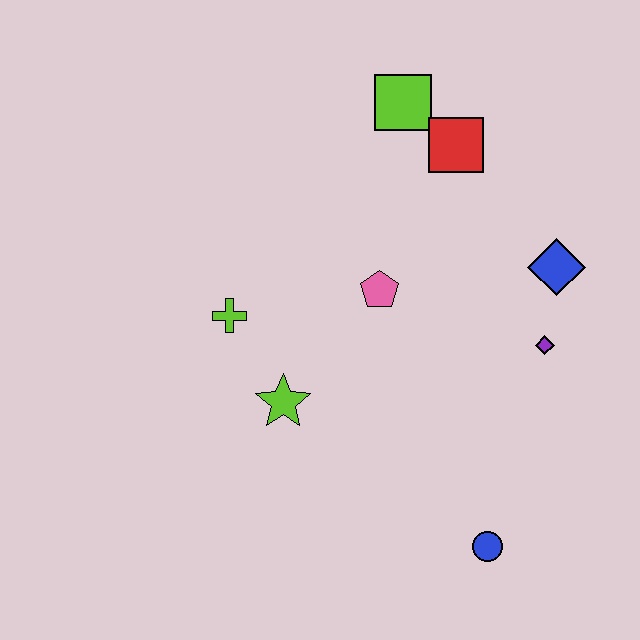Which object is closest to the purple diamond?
The blue diamond is closest to the purple diamond.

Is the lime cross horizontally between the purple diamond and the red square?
No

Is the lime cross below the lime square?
Yes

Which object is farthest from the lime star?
The lime square is farthest from the lime star.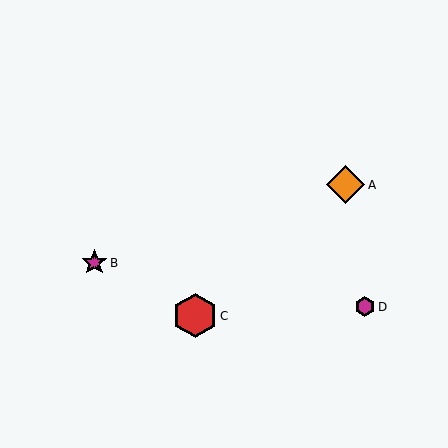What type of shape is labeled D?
Shape D is a magenta hexagon.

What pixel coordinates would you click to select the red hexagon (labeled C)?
Click at (195, 316) to select the red hexagon C.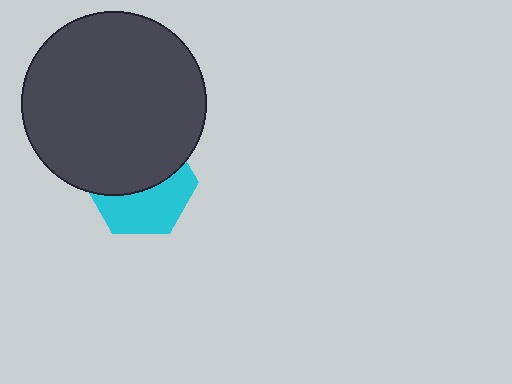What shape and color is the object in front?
The object in front is a dark gray circle.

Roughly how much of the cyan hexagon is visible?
About half of it is visible (roughly 45%).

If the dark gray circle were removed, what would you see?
You would see the complete cyan hexagon.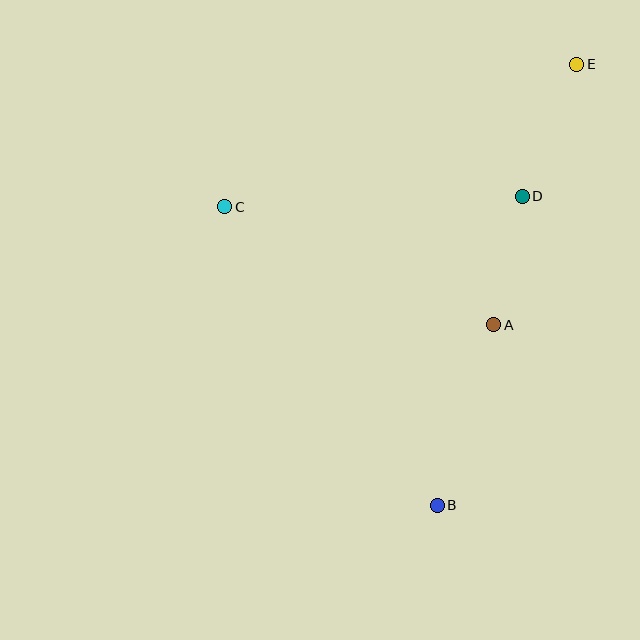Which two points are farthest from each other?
Points B and E are farthest from each other.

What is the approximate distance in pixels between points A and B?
The distance between A and B is approximately 189 pixels.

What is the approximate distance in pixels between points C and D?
The distance between C and D is approximately 298 pixels.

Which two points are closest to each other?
Points A and D are closest to each other.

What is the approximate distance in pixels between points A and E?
The distance between A and E is approximately 273 pixels.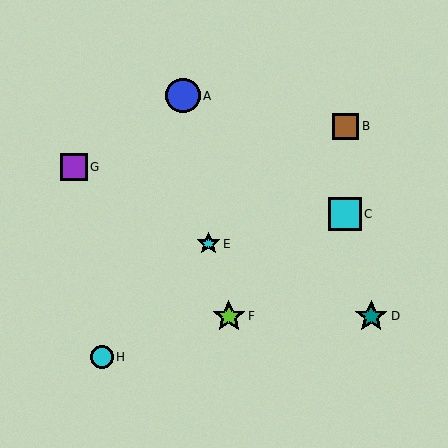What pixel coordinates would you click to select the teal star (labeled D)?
Click at (371, 316) to select the teal star D.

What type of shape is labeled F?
Shape F is a lime star.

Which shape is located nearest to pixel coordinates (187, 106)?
The blue circle (labeled A) at (183, 96) is nearest to that location.